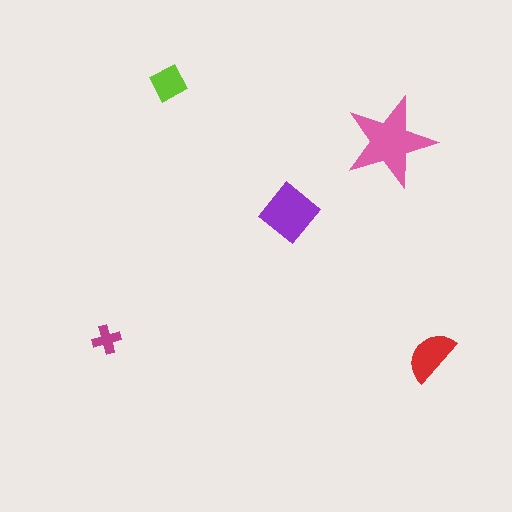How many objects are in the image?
There are 5 objects in the image.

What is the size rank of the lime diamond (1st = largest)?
4th.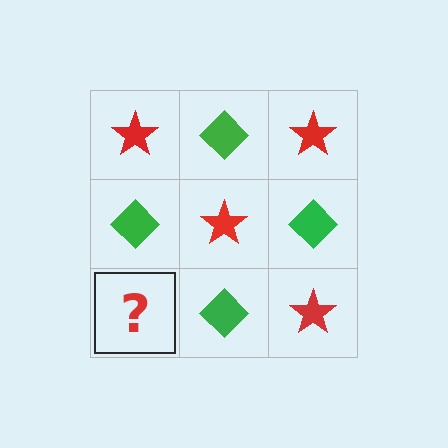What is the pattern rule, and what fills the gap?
The rule is that it alternates red star and green diamond in a checkerboard pattern. The gap should be filled with a red star.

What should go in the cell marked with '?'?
The missing cell should contain a red star.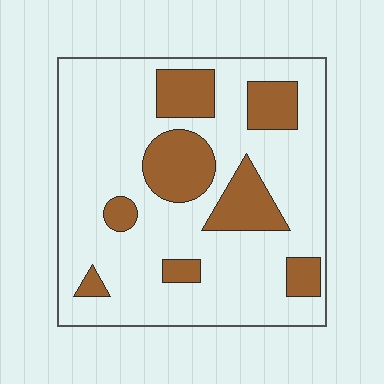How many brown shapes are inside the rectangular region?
8.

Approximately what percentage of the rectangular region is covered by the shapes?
Approximately 25%.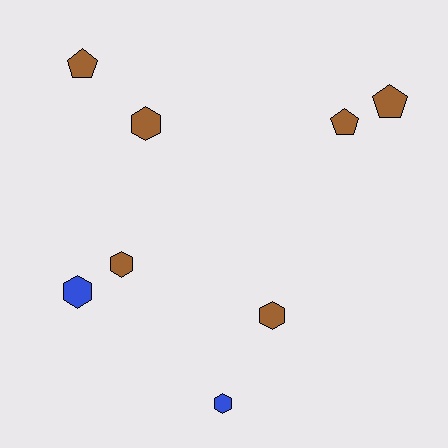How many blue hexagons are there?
There are 2 blue hexagons.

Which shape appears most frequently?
Hexagon, with 5 objects.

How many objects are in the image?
There are 8 objects.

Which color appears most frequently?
Brown, with 6 objects.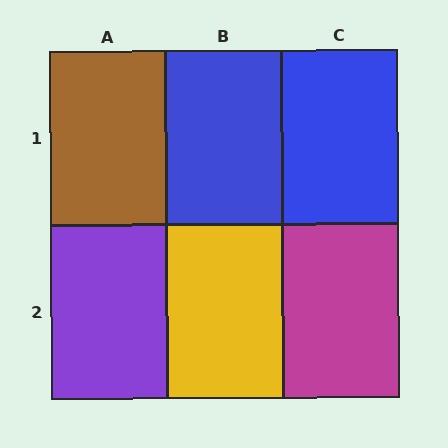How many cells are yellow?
1 cell is yellow.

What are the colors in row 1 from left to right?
Brown, blue, blue.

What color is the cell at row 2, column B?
Yellow.